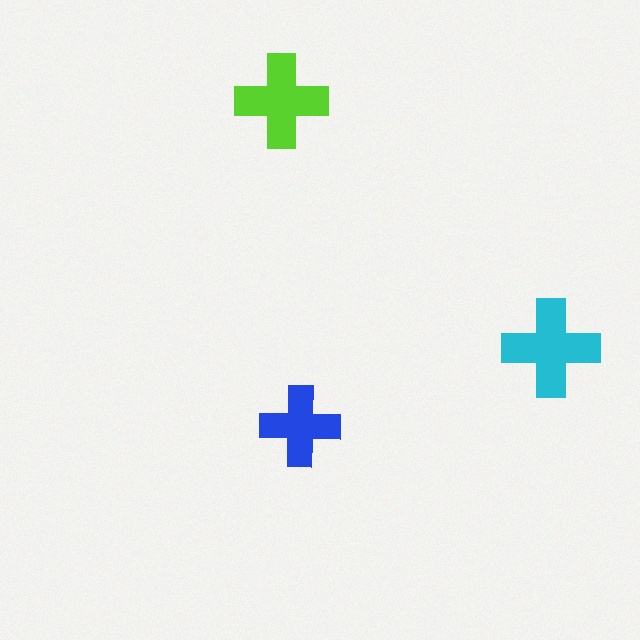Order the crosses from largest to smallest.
the cyan one, the lime one, the blue one.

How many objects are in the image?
There are 3 objects in the image.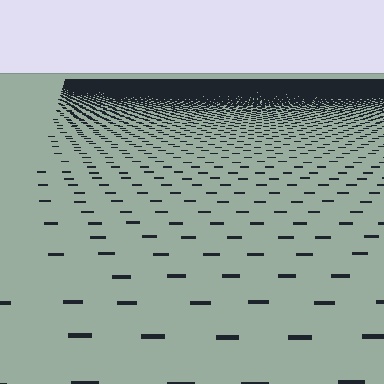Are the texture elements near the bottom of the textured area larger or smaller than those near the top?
Larger. Near the bottom, elements are closer to the viewer and appear at a bigger on-screen size.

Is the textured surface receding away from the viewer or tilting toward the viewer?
The surface is receding away from the viewer. Texture elements get smaller and denser toward the top.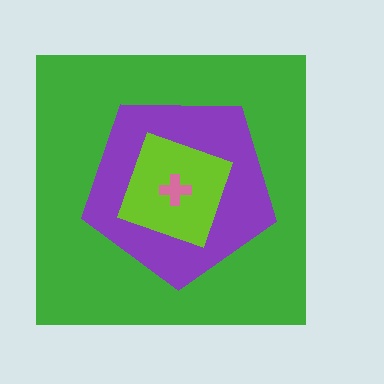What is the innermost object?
The pink cross.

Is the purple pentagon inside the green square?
Yes.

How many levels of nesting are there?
4.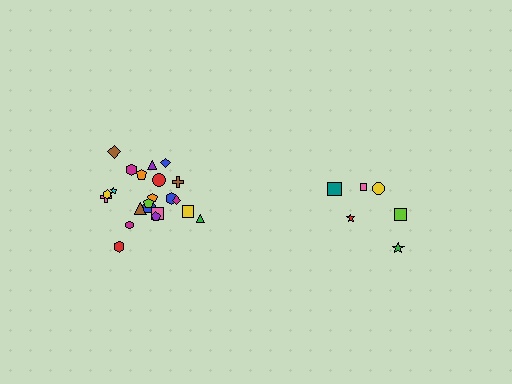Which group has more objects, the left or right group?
The left group.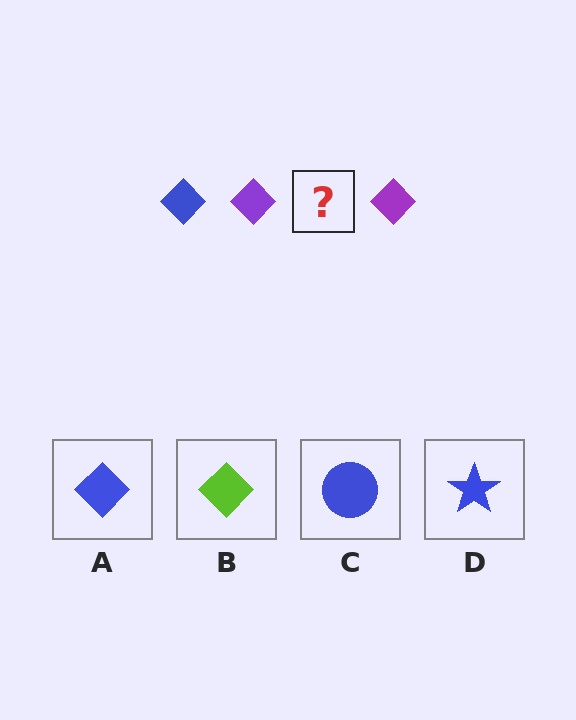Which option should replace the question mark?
Option A.